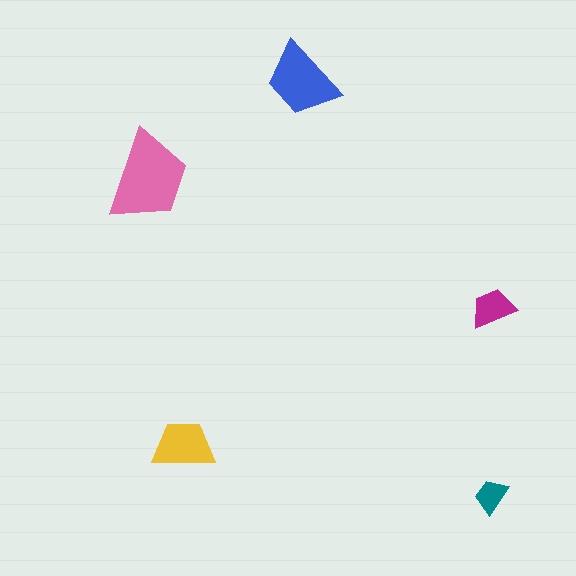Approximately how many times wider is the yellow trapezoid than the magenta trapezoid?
About 1.5 times wider.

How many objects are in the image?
There are 5 objects in the image.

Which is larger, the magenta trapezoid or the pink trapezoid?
The pink one.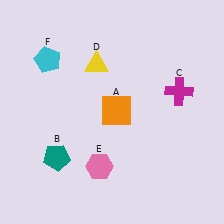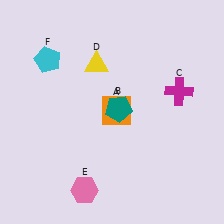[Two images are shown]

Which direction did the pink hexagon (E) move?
The pink hexagon (E) moved down.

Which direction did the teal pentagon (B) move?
The teal pentagon (B) moved right.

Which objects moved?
The objects that moved are: the teal pentagon (B), the pink hexagon (E).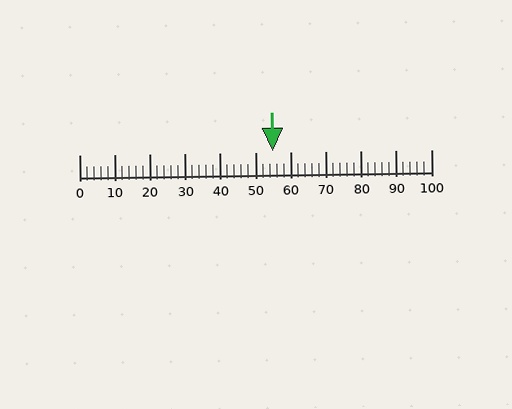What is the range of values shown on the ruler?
The ruler shows values from 0 to 100.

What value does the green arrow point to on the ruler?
The green arrow points to approximately 55.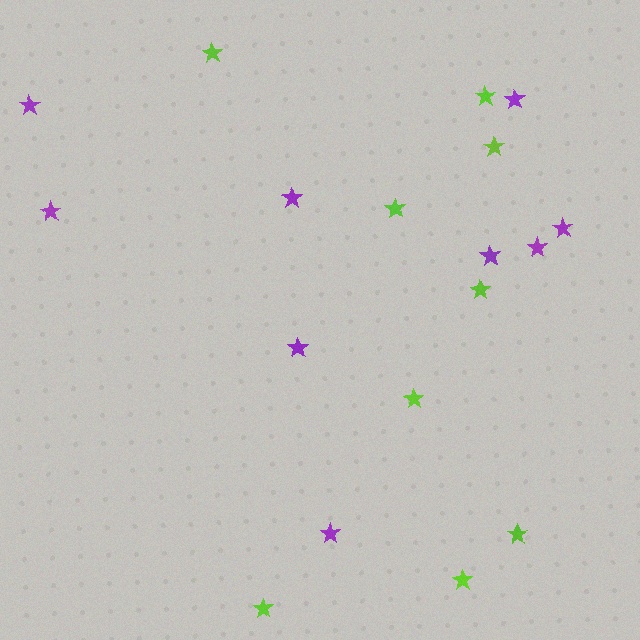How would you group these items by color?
There are 2 groups: one group of purple stars (9) and one group of lime stars (9).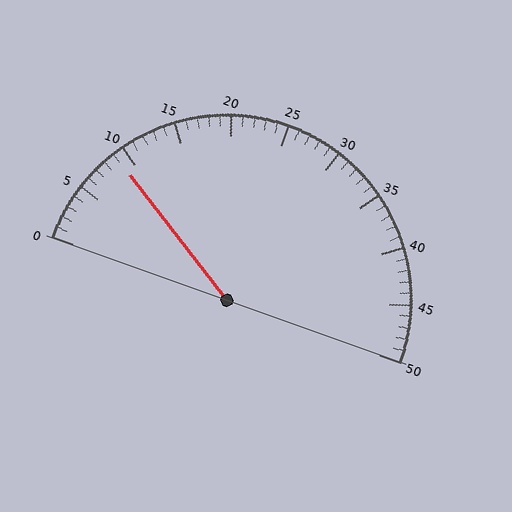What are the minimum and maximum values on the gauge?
The gauge ranges from 0 to 50.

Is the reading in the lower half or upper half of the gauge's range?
The reading is in the lower half of the range (0 to 50).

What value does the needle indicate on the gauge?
The needle indicates approximately 9.